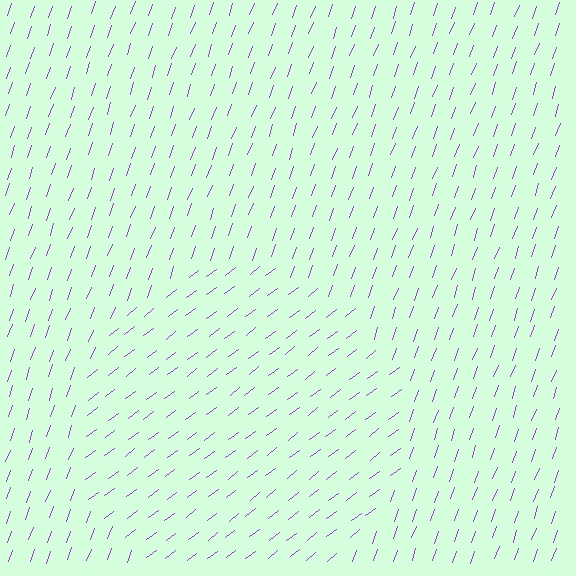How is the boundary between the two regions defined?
The boundary is defined purely by a change in line orientation (approximately 33 degrees difference). All lines are the same color and thickness.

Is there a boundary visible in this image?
Yes, there is a texture boundary formed by a change in line orientation.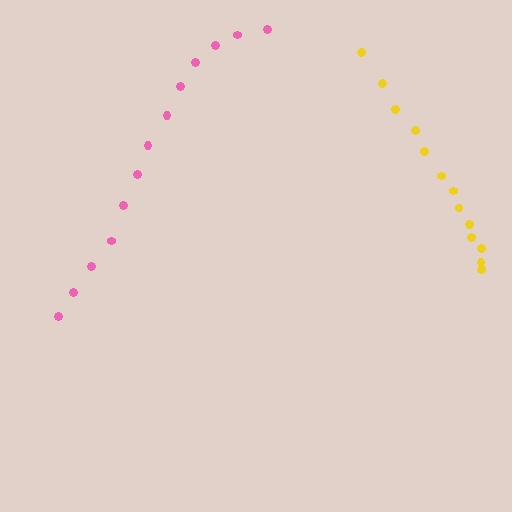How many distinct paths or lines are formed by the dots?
There are 2 distinct paths.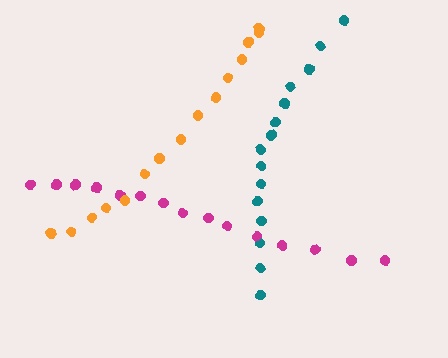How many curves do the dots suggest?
There are 3 distinct paths.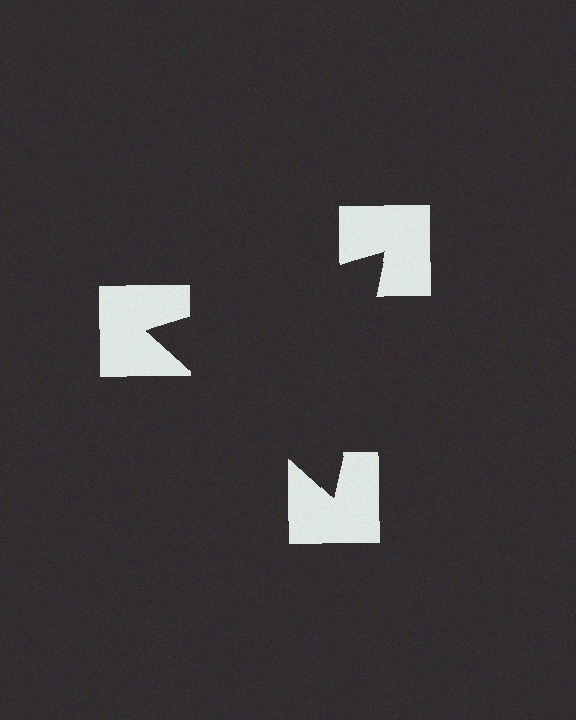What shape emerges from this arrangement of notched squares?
An illusory triangle — its edges are inferred from the aligned wedge cuts in the notched squares, not physically drawn.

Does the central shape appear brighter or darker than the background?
It typically appears slightly darker than the background, even though no actual brightness change is drawn.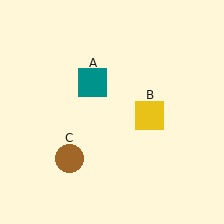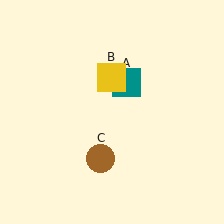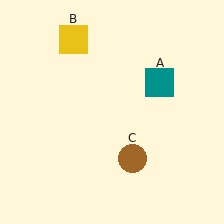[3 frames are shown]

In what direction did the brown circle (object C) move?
The brown circle (object C) moved right.